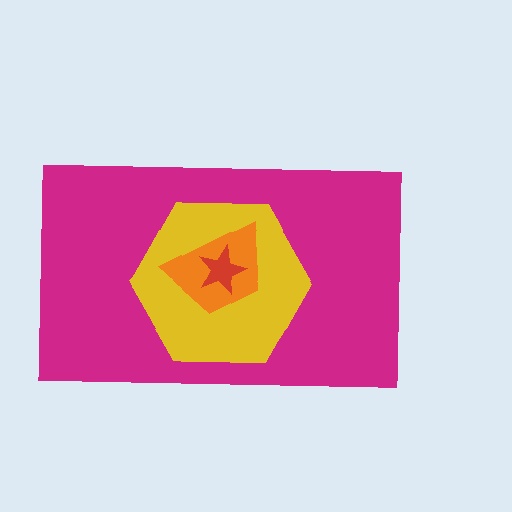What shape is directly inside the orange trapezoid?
The red star.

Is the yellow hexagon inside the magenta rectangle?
Yes.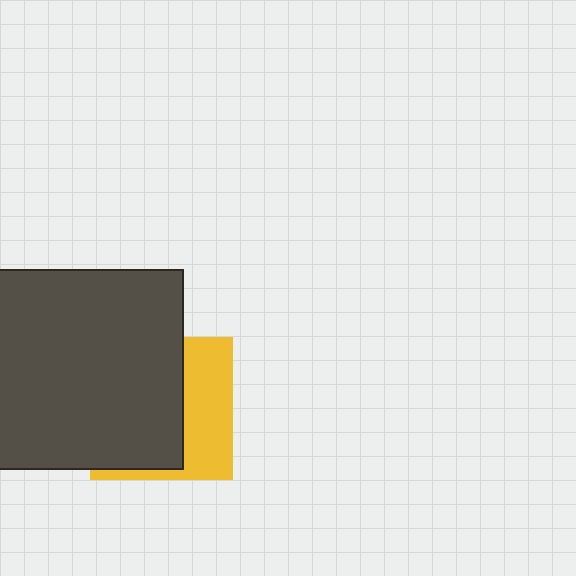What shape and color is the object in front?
The object in front is a dark gray square.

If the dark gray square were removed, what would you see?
You would see the complete yellow square.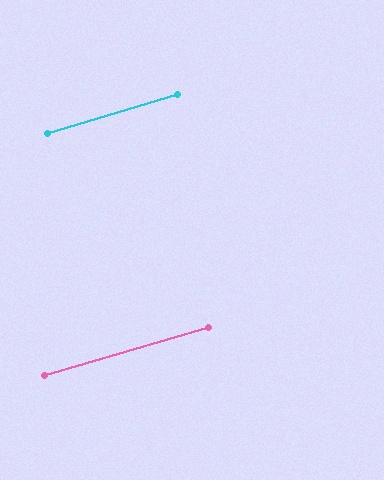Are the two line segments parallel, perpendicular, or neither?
Parallel — their directions differ by only 0.6°.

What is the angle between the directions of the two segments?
Approximately 1 degree.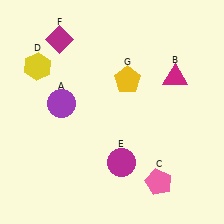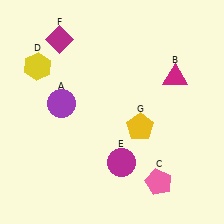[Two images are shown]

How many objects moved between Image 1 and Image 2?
1 object moved between the two images.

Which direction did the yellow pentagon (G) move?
The yellow pentagon (G) moved down.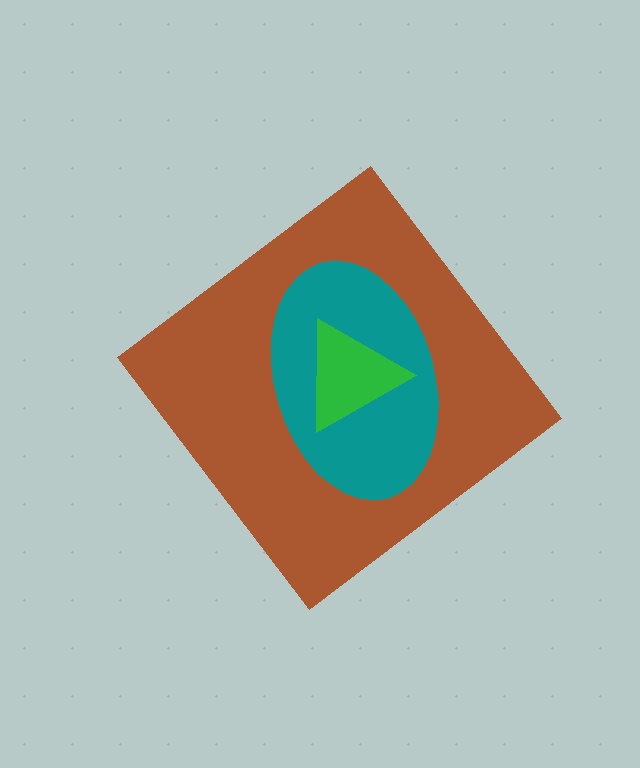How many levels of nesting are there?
3.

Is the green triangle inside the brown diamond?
Yes.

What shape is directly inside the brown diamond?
The teal ellipse.